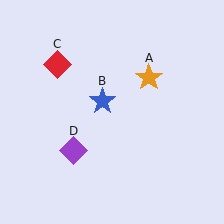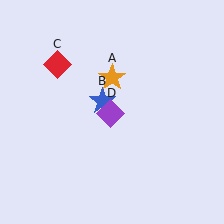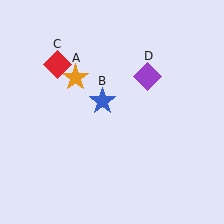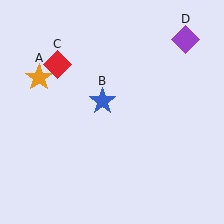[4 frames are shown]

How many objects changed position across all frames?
2 objects changed position: orange star (object A), purple diamond (object D).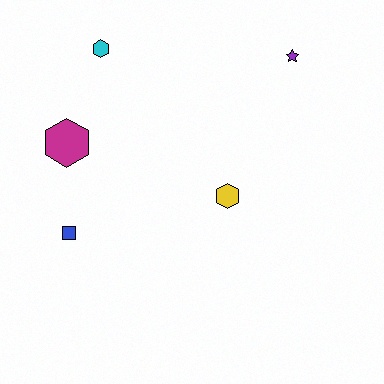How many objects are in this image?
There are 5 objects.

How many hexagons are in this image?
There are 3 hexagons.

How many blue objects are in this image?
There is 1 blue object.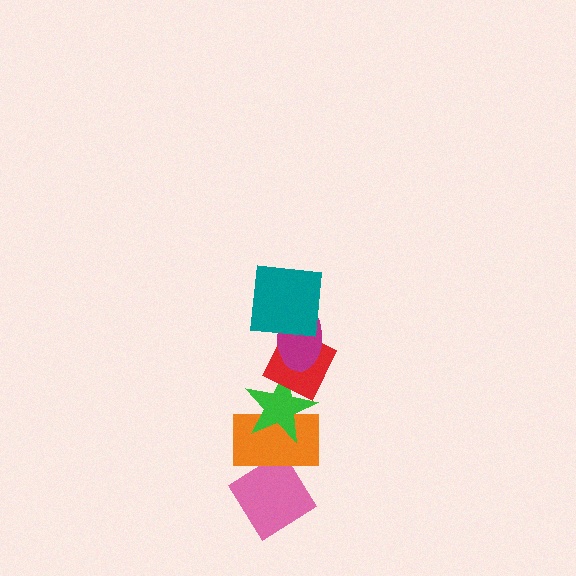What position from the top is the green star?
The green star is 4th from the top.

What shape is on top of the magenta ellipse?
The teal square is on top of the magenta ellipse.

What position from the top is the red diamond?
The red diamond is 3rd from the top.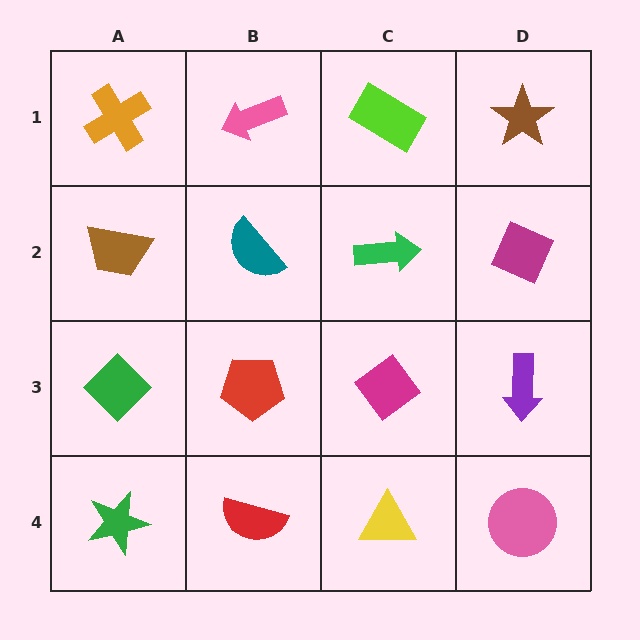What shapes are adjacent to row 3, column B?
A teal semicircle (row 2, column B), a red semicircle (row 4, column B), a green diamond (row 3, column A), a magenta diamond (row 3, column C).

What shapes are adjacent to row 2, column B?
A pink arrow (row 1, column B), a red pentagon (row 3, column B), a brown trapezoid (row 2, column A), a green arrow (row 2, column C).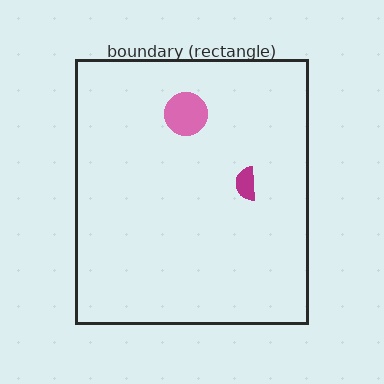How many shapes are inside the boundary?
2 inside, 0 outside.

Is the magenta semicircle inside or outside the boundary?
Inside.